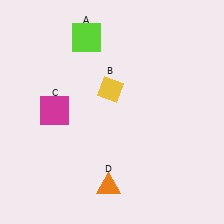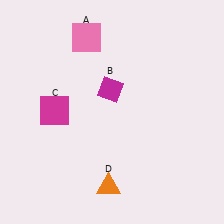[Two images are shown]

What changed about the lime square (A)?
In Image 1, A is lime. In Image 2, it changed to pink.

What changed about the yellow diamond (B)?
In Image 1, B is yellow. In Image 2, it changed to magenta.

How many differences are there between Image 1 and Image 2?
There are 2 differences between the two images.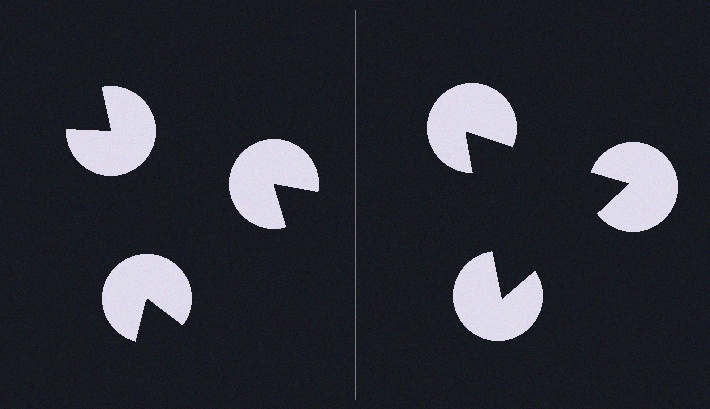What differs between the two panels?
The pac-man discs are positioned identically on both sides; only the wedge orientations differ. On the right they align to a triangle; on the left they are misaligned.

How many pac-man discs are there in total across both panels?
6 — 3 on each side.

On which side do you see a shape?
An illusory triangle appears on the right side. On the left side the wedge cuts are rotated, so no coherent shape forms.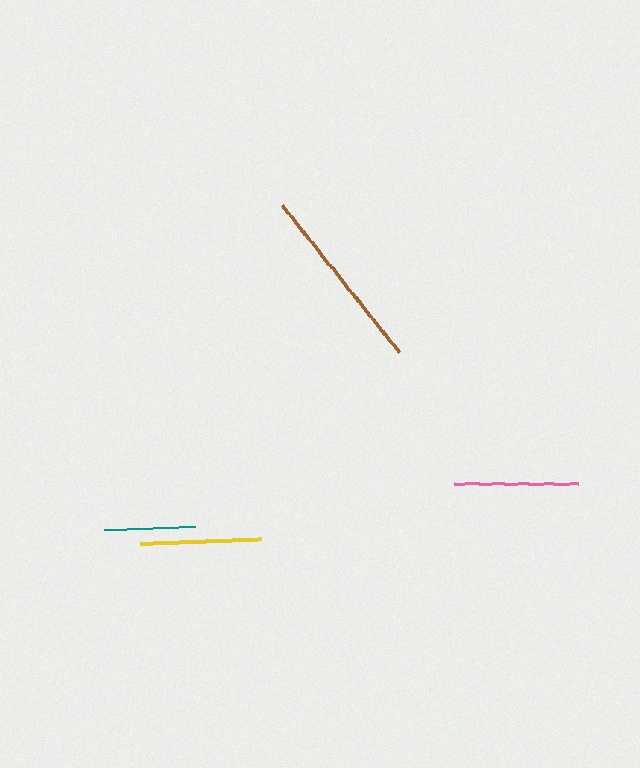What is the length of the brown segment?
The brown segment is approximately 187 pixels long.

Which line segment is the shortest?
The teal line is the shortest at approximately 91 pixels.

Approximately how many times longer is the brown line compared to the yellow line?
The brown line is approximately 1.5 times the length of the yellow line.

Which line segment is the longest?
The brown line is the longest at approximately 187 pixels.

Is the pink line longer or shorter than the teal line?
The pink line is longer than the teal line.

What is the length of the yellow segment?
The yellow segment is approximately 122 pixels long.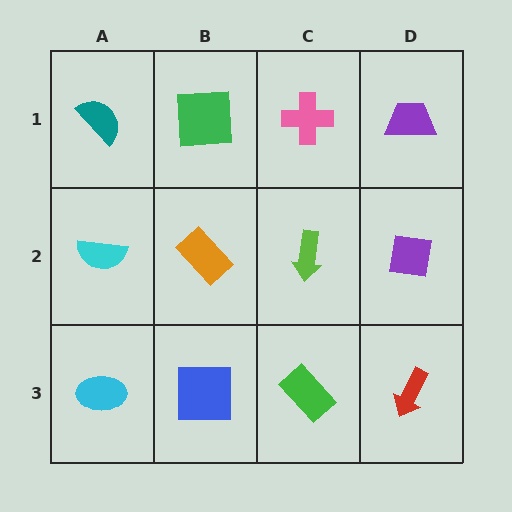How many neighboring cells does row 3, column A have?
2.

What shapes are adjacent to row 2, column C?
A pink cross (row 1, column C), a green rectangle (row 3, column C), an orange rectangle (row 2, column B), a purple square (row 2, column D).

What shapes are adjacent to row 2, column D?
A purple trapezoid (row 1, column D), a red arrow (row 3, column D), a lime arrow (row 2, column C).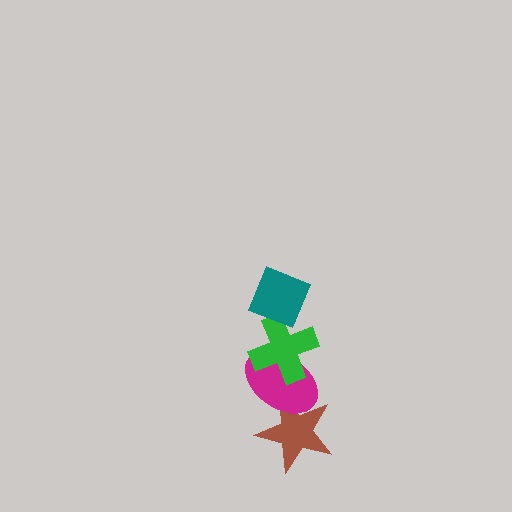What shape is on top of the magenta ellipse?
The green cross is on top of the magenta ellipse.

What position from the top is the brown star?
The brown star is 4th from the top.